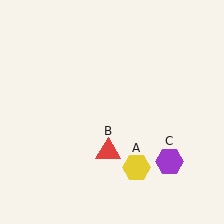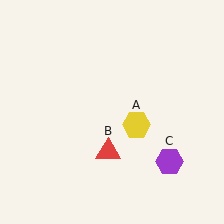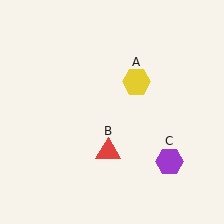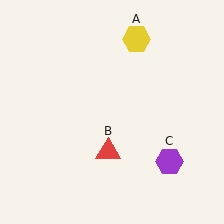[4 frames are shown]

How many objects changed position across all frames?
1 object changed position: yellow hexagon (object A).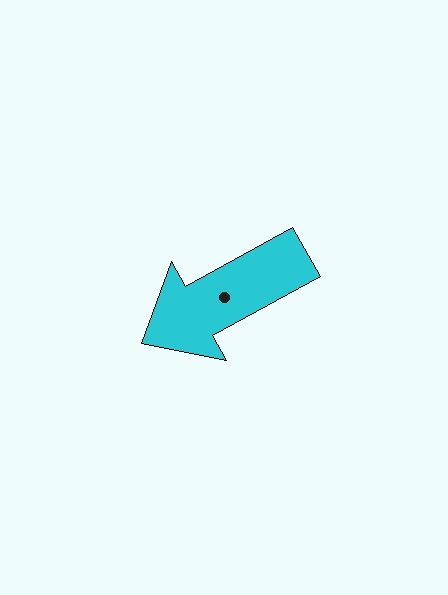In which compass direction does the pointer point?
Southwest.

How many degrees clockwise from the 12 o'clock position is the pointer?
Approximately 241 degrees.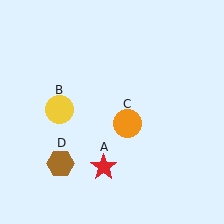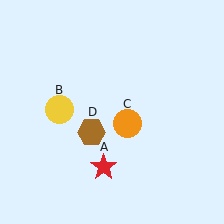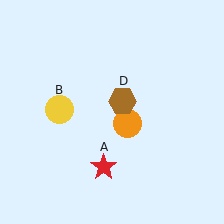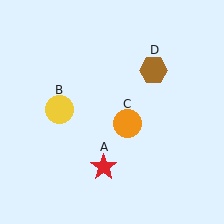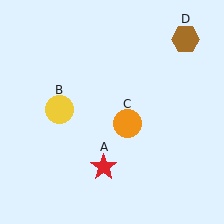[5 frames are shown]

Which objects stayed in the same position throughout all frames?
Red star (object A) and yellow circle (object B) and orange circle (object C) remained stationary.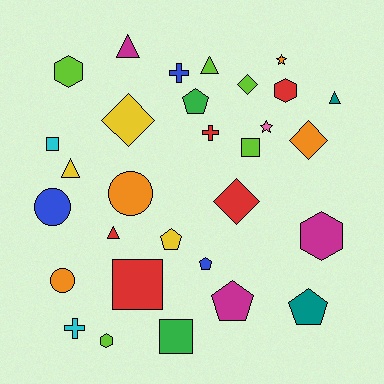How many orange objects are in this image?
There are 4 orange objects.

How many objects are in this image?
There are 30 objects.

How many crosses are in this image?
There are 3 crosses.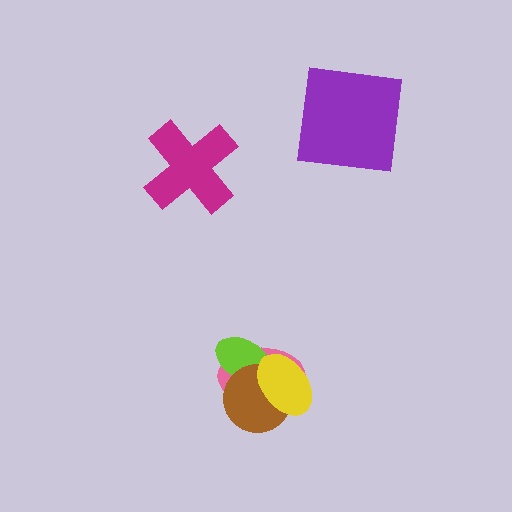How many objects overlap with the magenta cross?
0 objects overlap with the magenta cross.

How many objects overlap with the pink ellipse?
3 objects overlap with the pink ellipse.